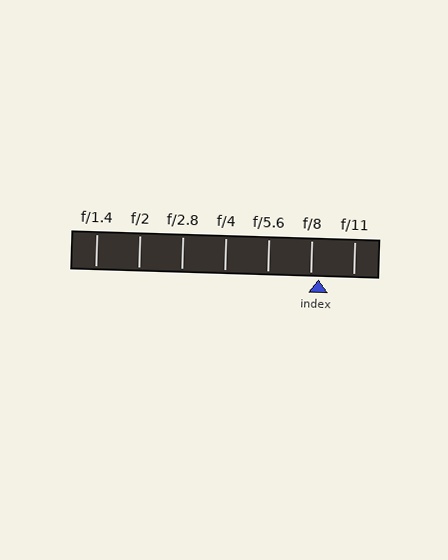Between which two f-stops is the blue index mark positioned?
The index mark is between f/8 and f/11.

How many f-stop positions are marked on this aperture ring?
There are 7 f-stop positions marked.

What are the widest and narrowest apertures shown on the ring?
The widest aperture shown is f/1.4 and the narrowest is f/11.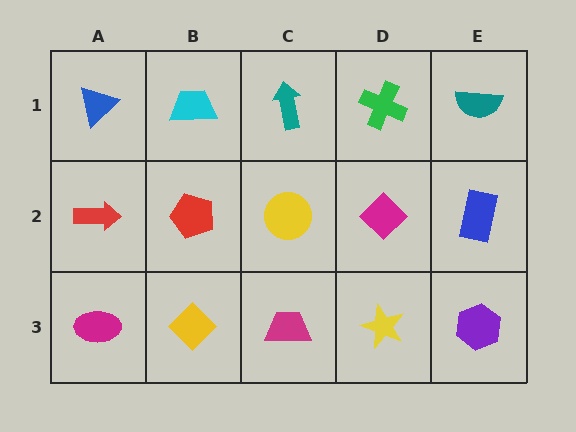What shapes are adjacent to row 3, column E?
A blue rectangle (row 2, column E), a yellow star (row 3, column D).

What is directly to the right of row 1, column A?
A cyan trapezoid.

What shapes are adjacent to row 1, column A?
A red arrow (row 2, column A), a cyan trapezoid (row 1, column B).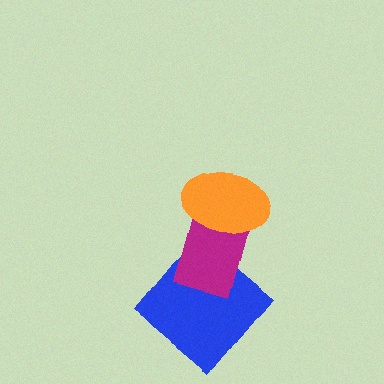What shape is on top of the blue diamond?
The magenta rectangle is on top of the blue diamond.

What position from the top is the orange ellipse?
The orange ellipse is 1st from the top.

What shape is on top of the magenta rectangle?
The orange ellipse is on top of the magenta rectangle.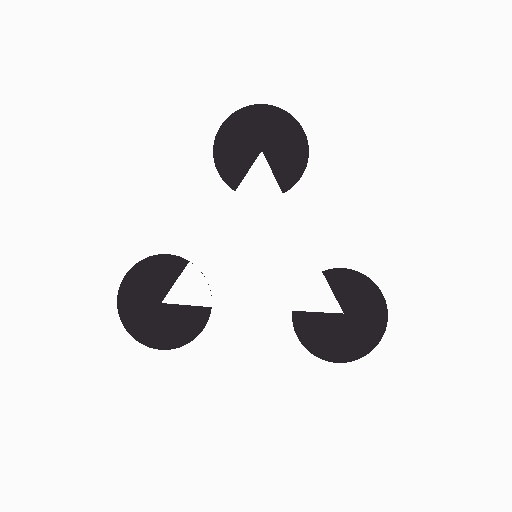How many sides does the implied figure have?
3 sides.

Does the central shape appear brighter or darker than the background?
It typically appears slightly brighter than the background, even though no actual brightness change is drawn.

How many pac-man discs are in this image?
There are 3 — one at each vertex of the illusory triangle.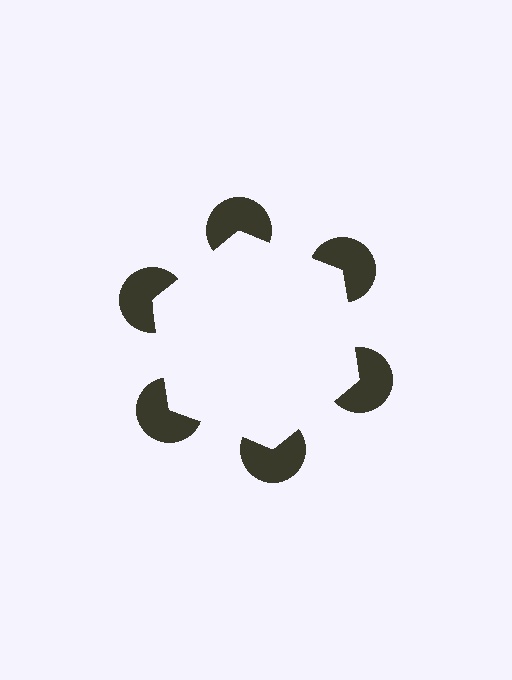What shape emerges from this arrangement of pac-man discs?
An illusory hexagon — its edges are inferred from the aligned wedge cuts in the pac-man discs, not physically drawn.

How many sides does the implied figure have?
6 sides.